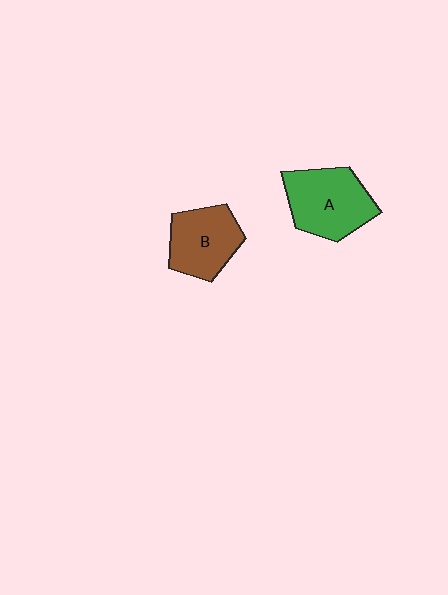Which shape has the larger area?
Shape A (green).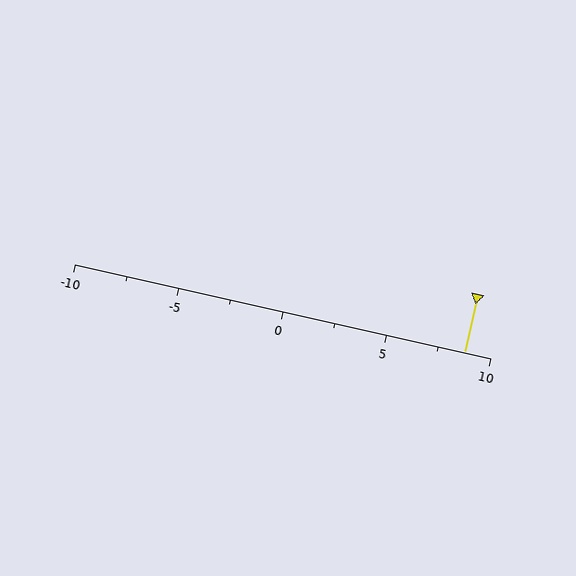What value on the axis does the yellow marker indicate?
The marker indicates approximately 8.8.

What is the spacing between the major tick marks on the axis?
The major ticks are spaced 5 apart.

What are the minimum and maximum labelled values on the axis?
The axis runs from -10 to 10.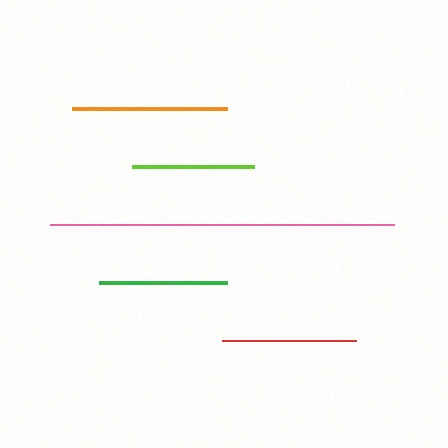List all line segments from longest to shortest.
From longest to shortest: pink, orange, red, green, lime.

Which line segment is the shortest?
The lime line is the shortest at approximately 122 pixels.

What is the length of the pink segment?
The pink segment is approximately 344 pixels long.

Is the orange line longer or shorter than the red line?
The orange line is longer than the red line.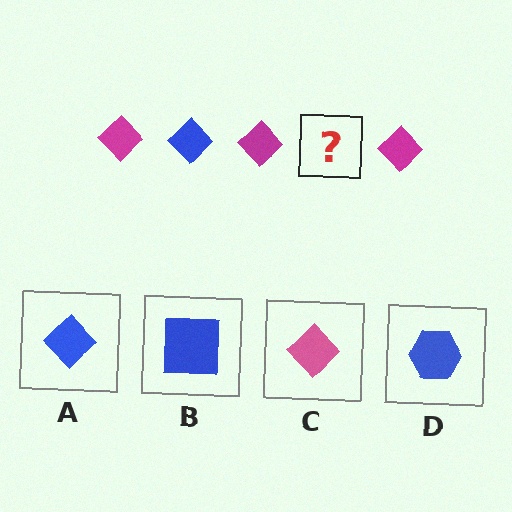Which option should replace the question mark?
Option A.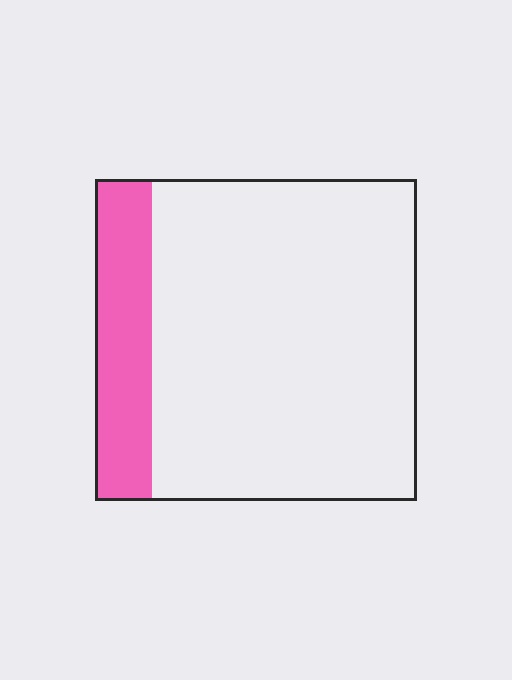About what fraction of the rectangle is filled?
About one sixth (1/6).